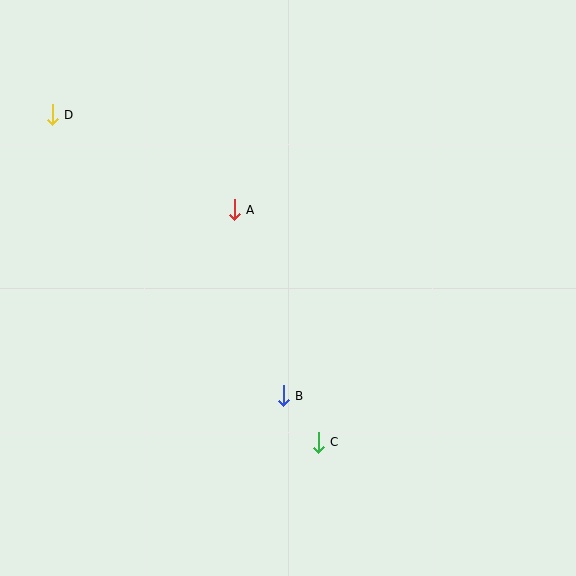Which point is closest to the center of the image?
Point A at (234, 210) is closest to the center.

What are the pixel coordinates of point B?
Point B is at (283, 396).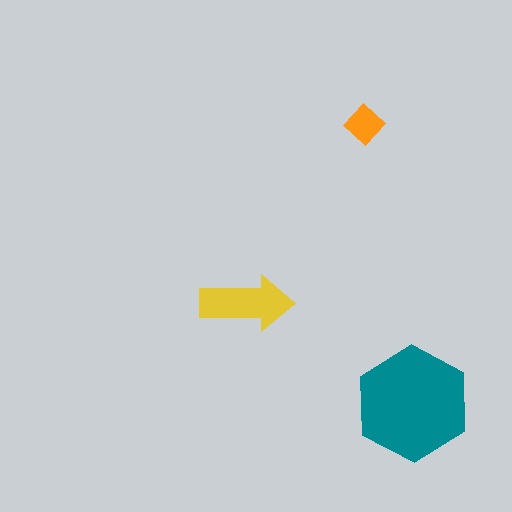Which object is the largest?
The teal hexagon.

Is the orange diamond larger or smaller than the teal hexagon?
Smaller.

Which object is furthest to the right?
The teal hexagon is rightmost.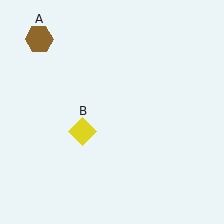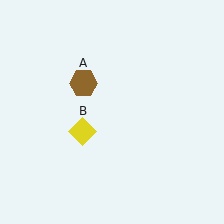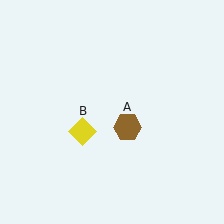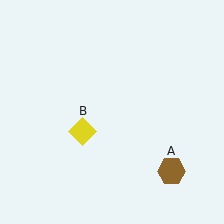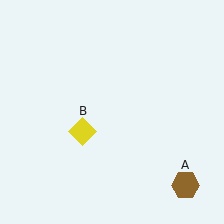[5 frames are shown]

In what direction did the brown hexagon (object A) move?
The brown hexagon (object A) moved down and to the right.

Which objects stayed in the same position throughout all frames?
Yellow diamond (object B) remained stationary.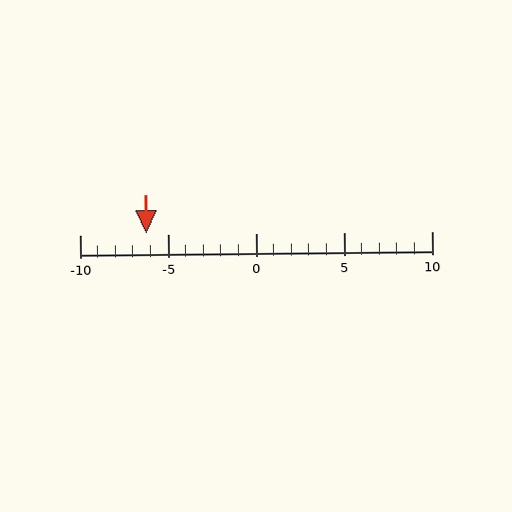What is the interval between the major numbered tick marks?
The major tick marks are spaced 5 units apart.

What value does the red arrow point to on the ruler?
The red arrow points to approximately -6.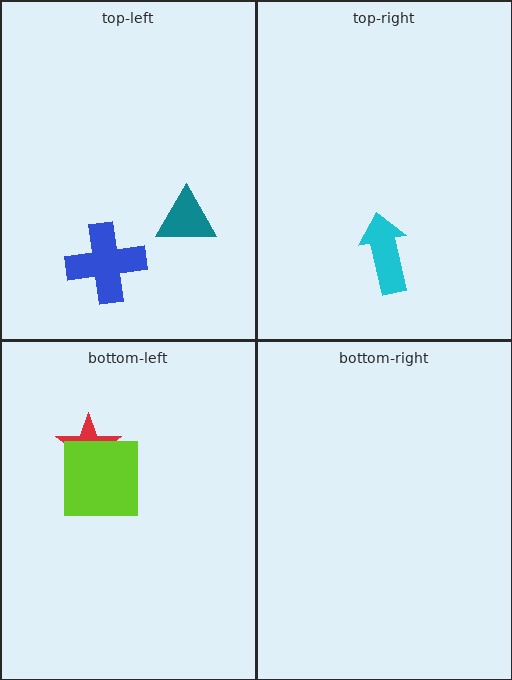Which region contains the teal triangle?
The top-left region.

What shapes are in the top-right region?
The cyan arrow.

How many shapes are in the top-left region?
2.